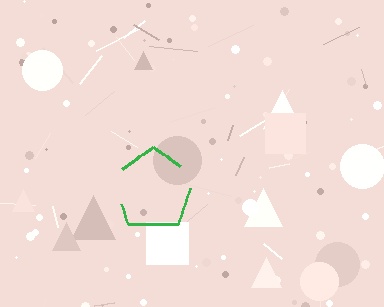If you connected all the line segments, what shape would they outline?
They would outline a pentagon.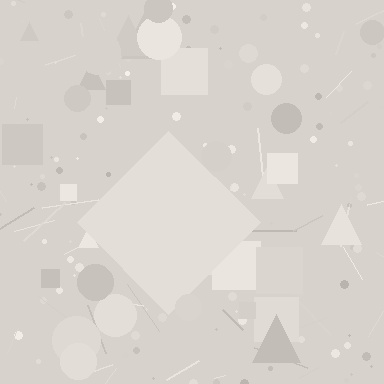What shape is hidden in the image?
A diamond is hidden in the image.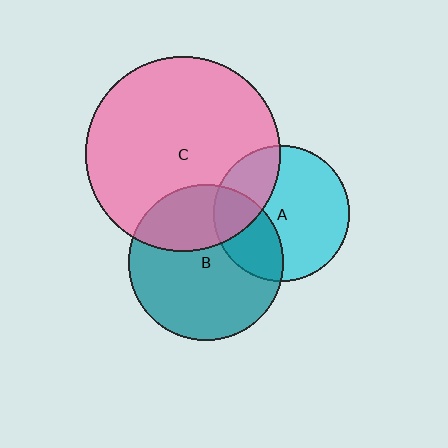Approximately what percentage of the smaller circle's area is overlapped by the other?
Approximately 30%.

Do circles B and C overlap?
Yes.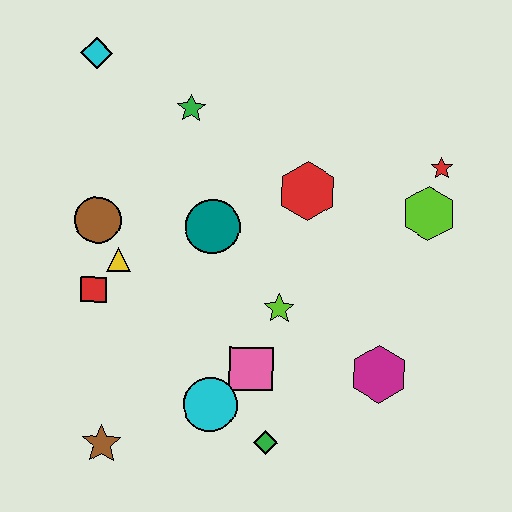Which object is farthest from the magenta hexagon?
The cyan diamond is farthest from the magenta hexagon.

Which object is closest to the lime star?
The pink square is closest to the lime star.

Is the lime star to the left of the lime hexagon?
Yes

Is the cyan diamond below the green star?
No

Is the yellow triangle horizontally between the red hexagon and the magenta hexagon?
No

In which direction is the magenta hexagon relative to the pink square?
The magenta hexagon is to the right of the pink square.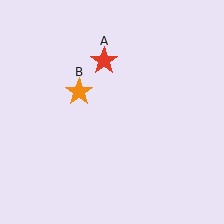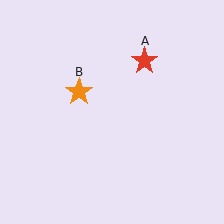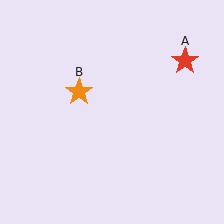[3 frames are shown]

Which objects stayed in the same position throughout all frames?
Orange star (object B) remained stationary.